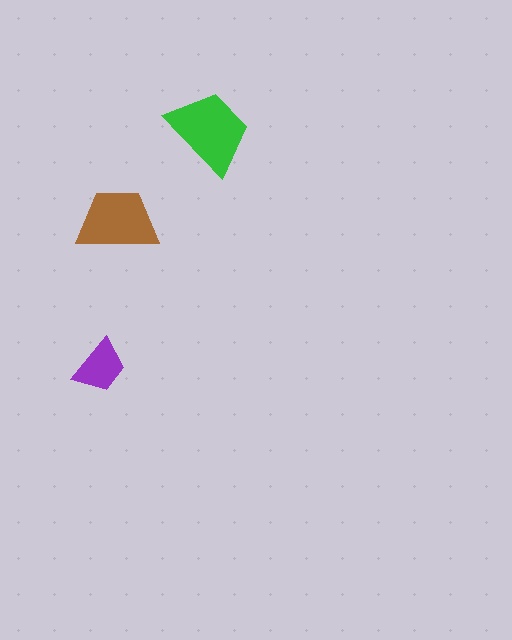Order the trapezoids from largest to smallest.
the green one, the brown one, the purple one.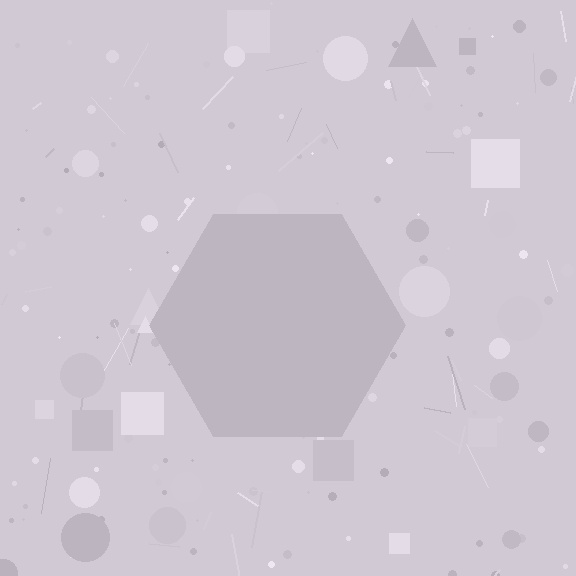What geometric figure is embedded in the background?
A hexagon is embedded in the background.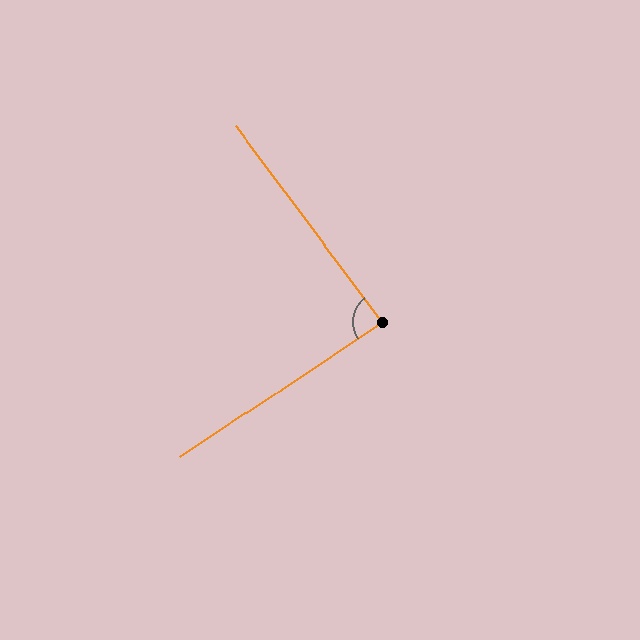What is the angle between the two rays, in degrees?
Approximately 87 degrees.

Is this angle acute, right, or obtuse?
It is approximately a right angle.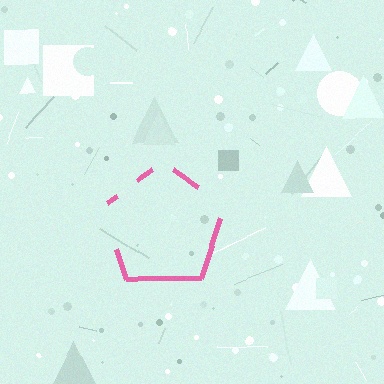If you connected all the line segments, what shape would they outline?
They would outline a pentagon.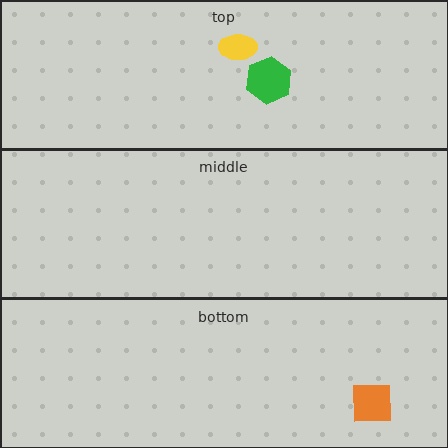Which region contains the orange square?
The bottom region.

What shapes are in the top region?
The yellow ellipse, the green hexagon.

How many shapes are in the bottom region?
1.